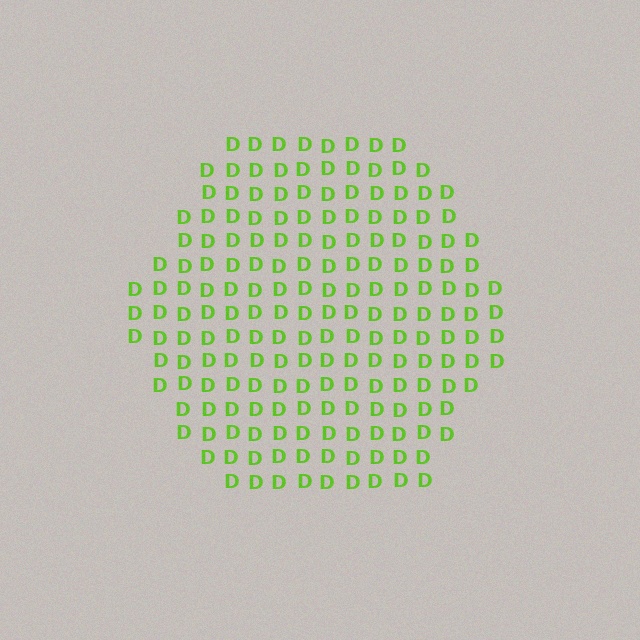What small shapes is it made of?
It is made of small letter D's.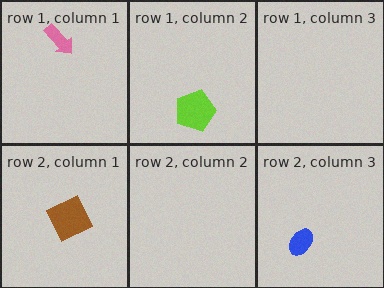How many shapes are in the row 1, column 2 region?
1.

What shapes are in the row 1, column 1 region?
The pink arrow.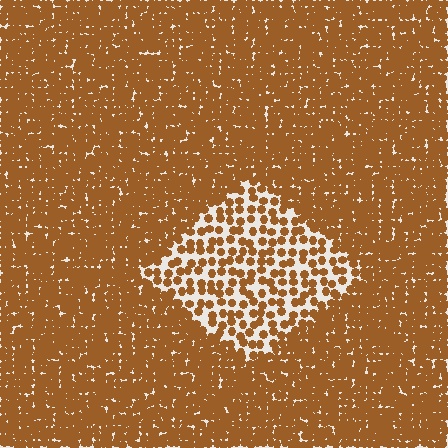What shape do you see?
I see a diamond.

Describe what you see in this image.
The image contains small brown elements arranged at two different densities. A diamond-shaped region is visible where the elements are less densely packed than the surrounding area.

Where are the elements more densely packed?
The elements are more densely packed outside the diamond boundary.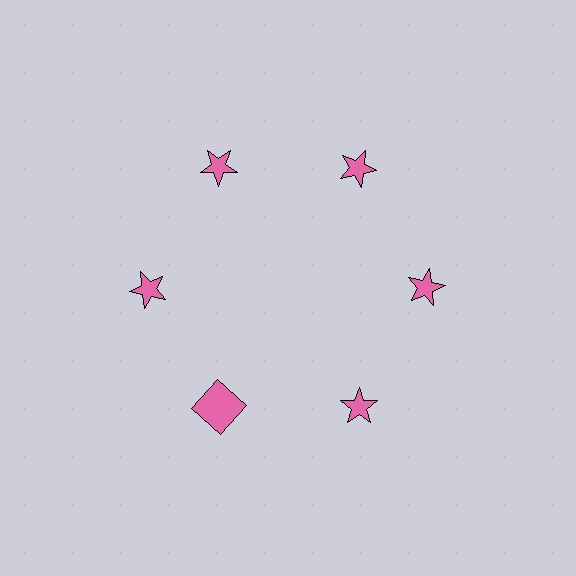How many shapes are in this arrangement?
There are 6 shapes arranged in a ring pattern.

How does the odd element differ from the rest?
It has a different shape: square instead of star.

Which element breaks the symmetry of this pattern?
The pink square at roughly the 7 o'clock position breaks the symmetry. All other shapes are pink stars.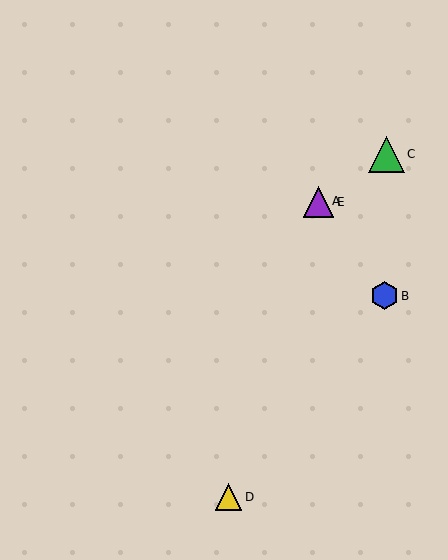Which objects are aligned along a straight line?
Objects A, C, E are aligned along a straight line.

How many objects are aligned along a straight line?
3 objects (A, C, E) are aligned along a straight line.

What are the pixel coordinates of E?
Object E is at (318, 202).